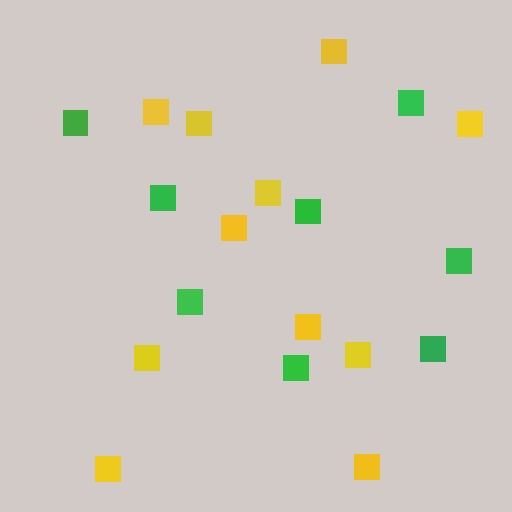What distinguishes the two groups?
There are 2 groups: one group of green squares (8) and one group of yellow squares (11).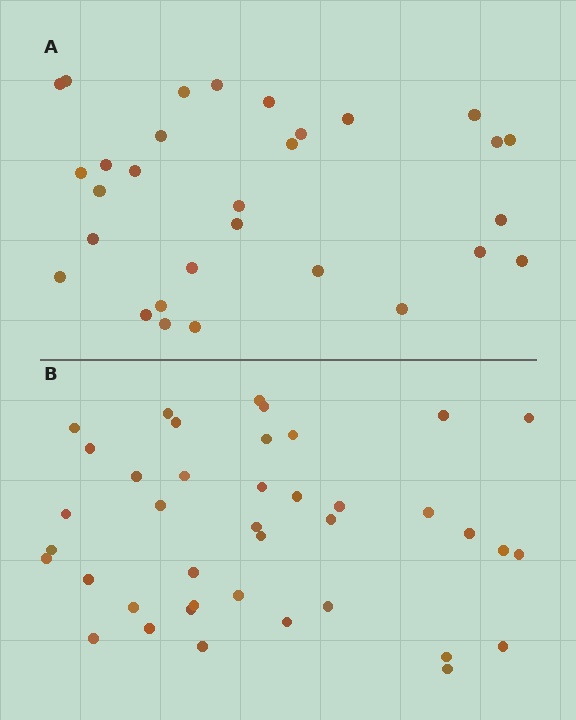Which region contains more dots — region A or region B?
Region B (the bottom region) has more dots.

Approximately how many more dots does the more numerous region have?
Region B has roughly 10 or so more dots than region A.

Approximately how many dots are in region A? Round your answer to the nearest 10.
About 30 dots.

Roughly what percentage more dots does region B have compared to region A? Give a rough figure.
About 35% more.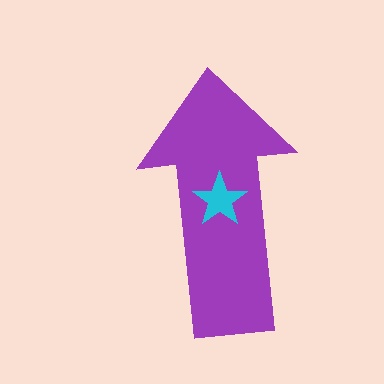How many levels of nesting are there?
2.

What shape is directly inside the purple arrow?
The cyan star.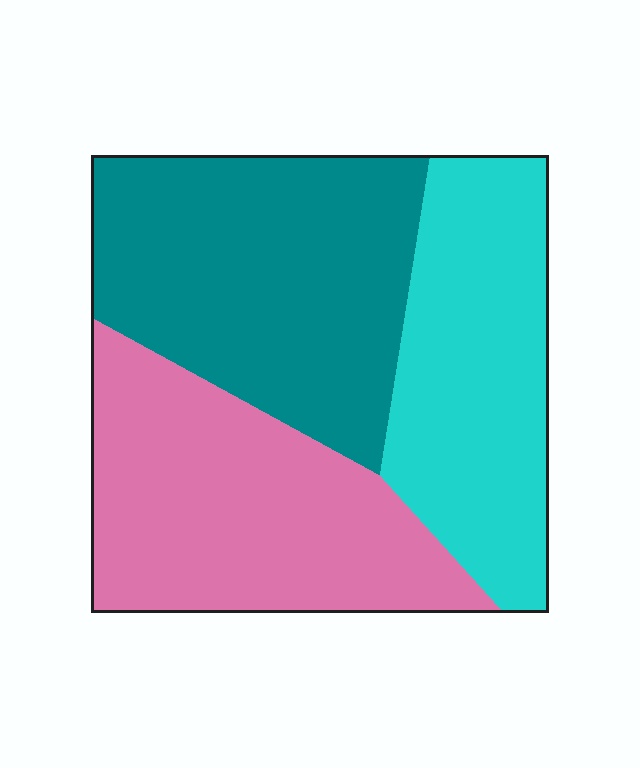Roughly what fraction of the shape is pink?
Pink takes up about one third (1/3) of the shape.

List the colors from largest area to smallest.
From largest to smallest: teal, pink, cyan.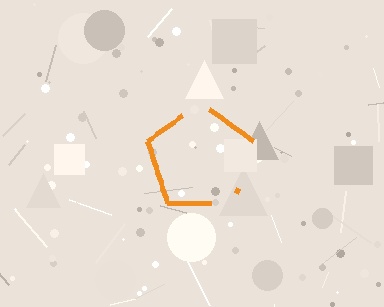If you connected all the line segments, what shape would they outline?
They would outline a pentagon.